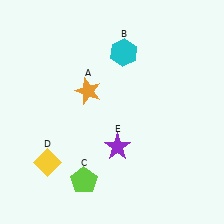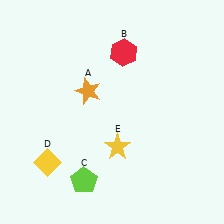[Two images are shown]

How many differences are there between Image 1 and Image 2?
There are 2 differences between the two images.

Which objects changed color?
B changed from cyan to red. E changed from purple to yellow.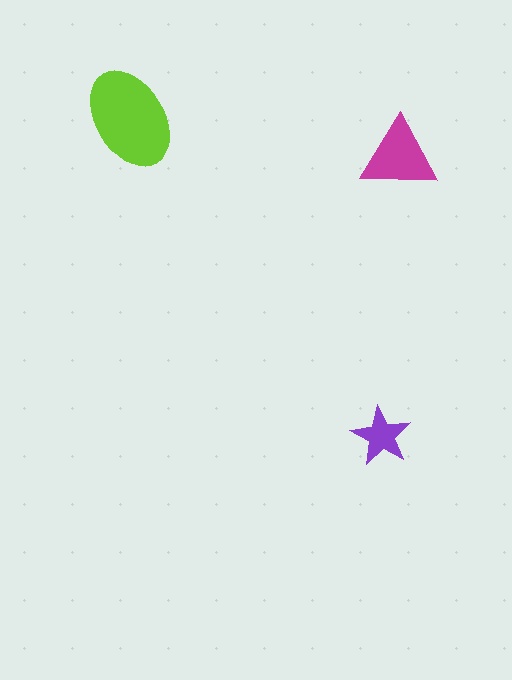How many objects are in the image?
There are 3 objects in the image.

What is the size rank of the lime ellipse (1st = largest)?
1st.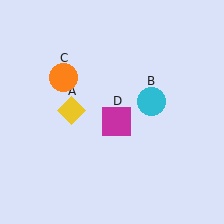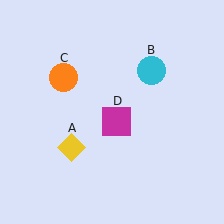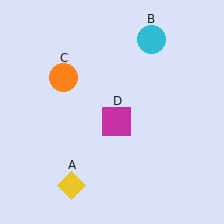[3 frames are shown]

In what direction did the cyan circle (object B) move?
The cyan circle (object B) moved up.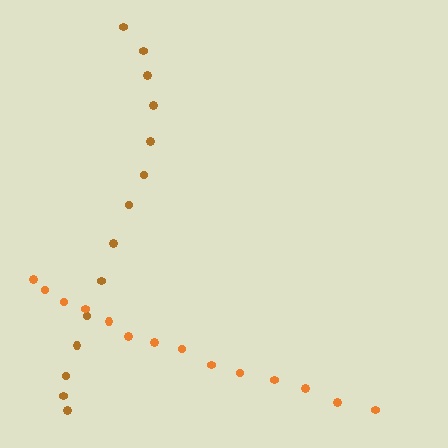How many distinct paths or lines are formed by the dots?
There are 2 distinct paths.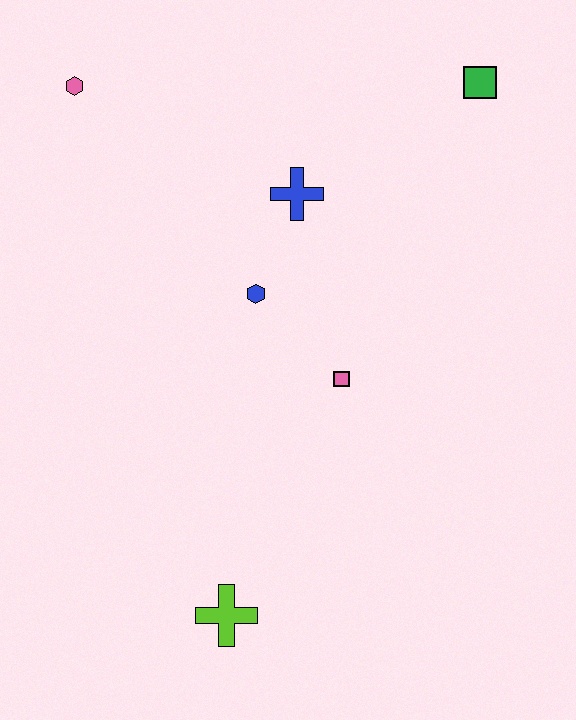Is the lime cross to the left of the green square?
Yes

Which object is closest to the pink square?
The blue hexagon is closest to the pink square.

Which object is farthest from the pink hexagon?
The lime cross is farthest from the pink hexagon.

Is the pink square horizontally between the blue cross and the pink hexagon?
No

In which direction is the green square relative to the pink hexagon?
The green square is to the right of the pink hexagon.